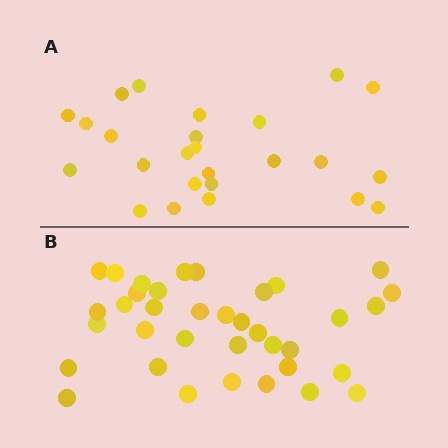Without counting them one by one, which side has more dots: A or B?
Region B (the bottom region) has more dots.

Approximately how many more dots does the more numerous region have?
Region B has roughly 12 or so more dots than region A.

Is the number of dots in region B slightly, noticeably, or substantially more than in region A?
Region B has noticeably more, but not dramatically so. The ratio is roughly 1.4 to 1.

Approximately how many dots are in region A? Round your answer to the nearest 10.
About 20 dots. (The exact count is 25, which rounds to 20.)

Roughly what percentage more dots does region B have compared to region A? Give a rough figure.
About 45% more.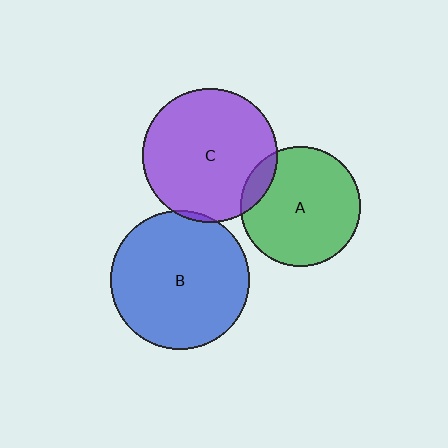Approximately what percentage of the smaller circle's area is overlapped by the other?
Approximately 5%.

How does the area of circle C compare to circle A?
Approximately 1.3 times.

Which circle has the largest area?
Circle B (blue).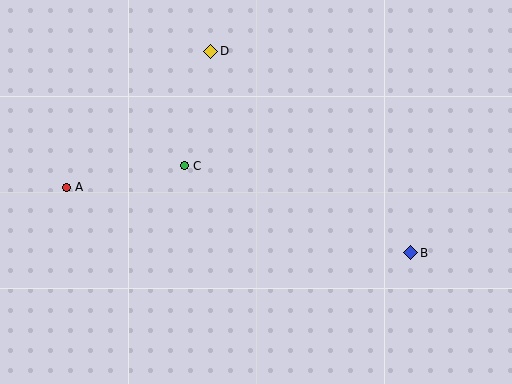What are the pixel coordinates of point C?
Point C is at (184, 166).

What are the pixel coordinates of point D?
Point D is at (211, 51).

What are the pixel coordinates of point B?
Point B is at (411, 253).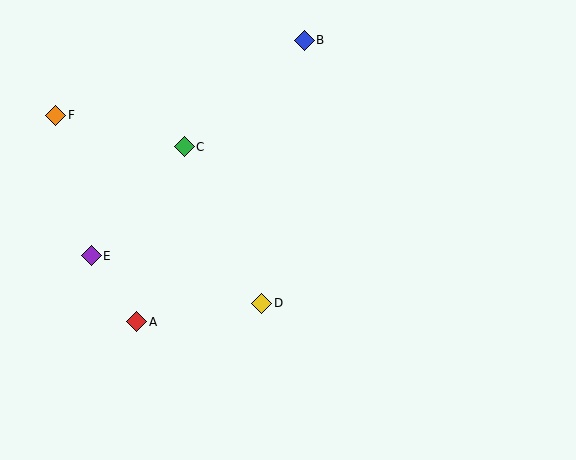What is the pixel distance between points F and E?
The distance between F and E is 145 pixels.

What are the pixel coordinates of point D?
Point D is at (262, 303).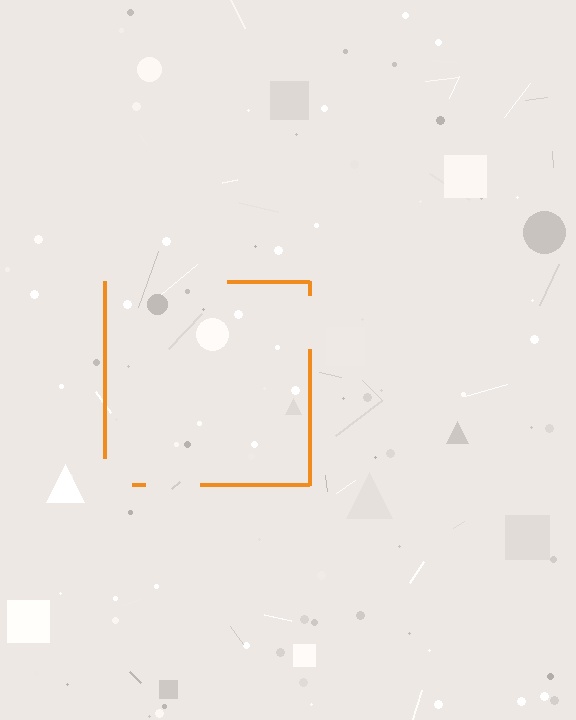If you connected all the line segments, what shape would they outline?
They would outline a square.